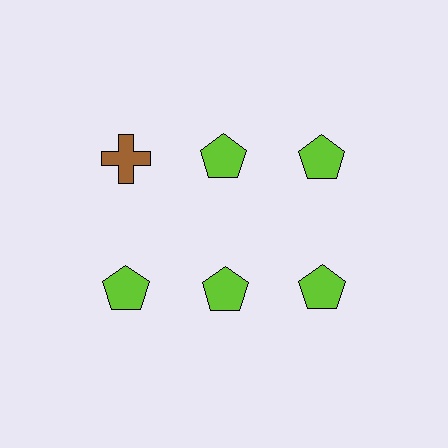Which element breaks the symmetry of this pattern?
The brown cross in the top row, leftmost column breaks the symmetry. All other shapes are lime pentagons.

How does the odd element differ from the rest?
It differs in both color (brown instead of lime) and shape (cross instead of pentagon).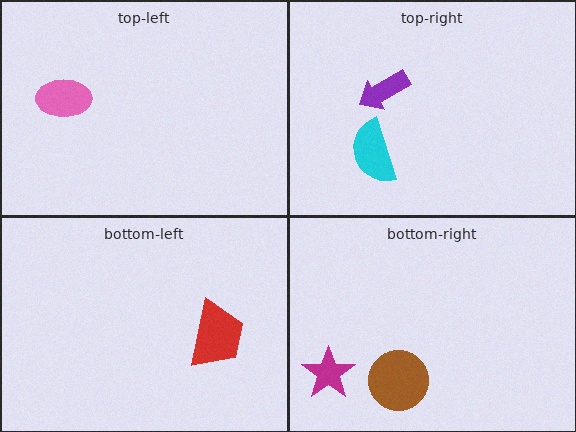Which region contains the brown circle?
The bottom-right region.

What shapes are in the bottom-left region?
The red trapezoid.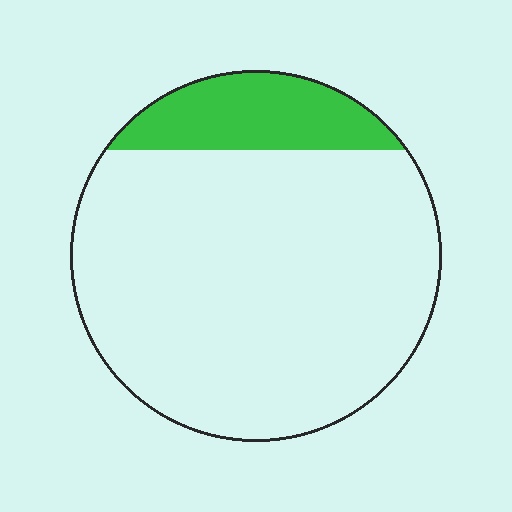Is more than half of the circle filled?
No.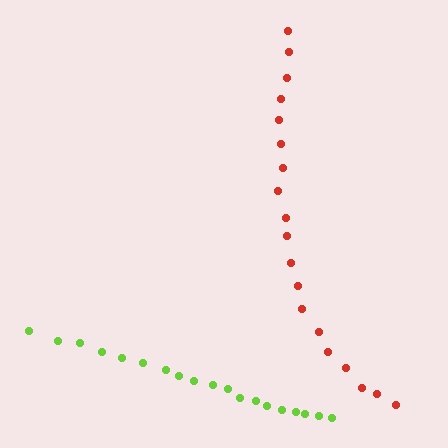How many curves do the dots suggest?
There are 2 distinct paths.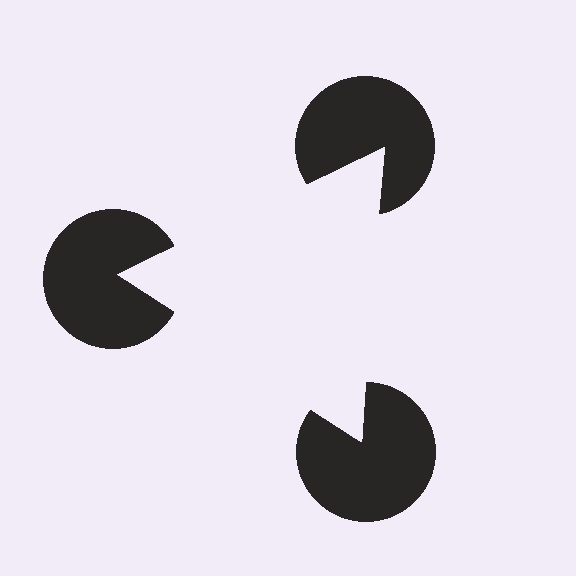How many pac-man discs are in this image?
There are 3 — one at each vertex of the illusory triangle.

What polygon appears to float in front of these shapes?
An illusory triangle — its edges are inferred from the aligned wedge cuts in the pac-man discs, not physically drawn.